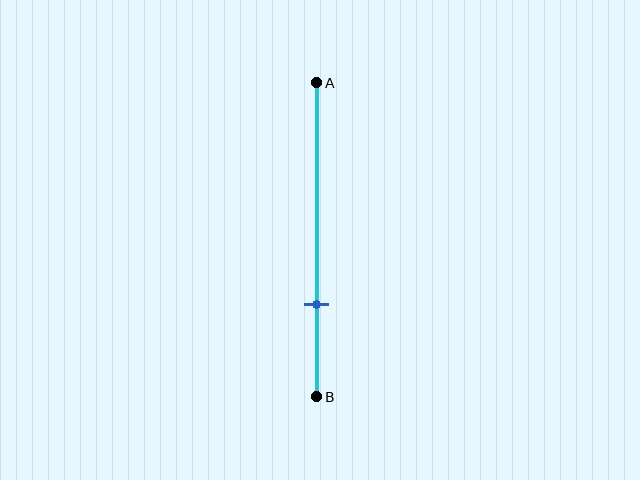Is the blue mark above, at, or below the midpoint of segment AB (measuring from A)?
The blue mark is below the midpoint of segment AB.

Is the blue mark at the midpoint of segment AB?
No, the mark is at about 70% from A, not at the 50% midpoint.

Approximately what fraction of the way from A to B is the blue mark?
The blue mark is approximately 70% of the way from A to B.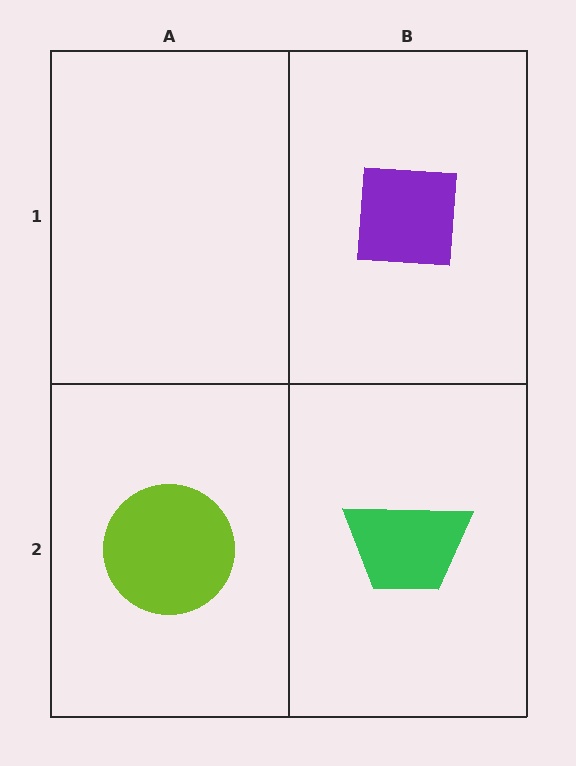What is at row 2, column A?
A lime circle.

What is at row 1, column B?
A purple square.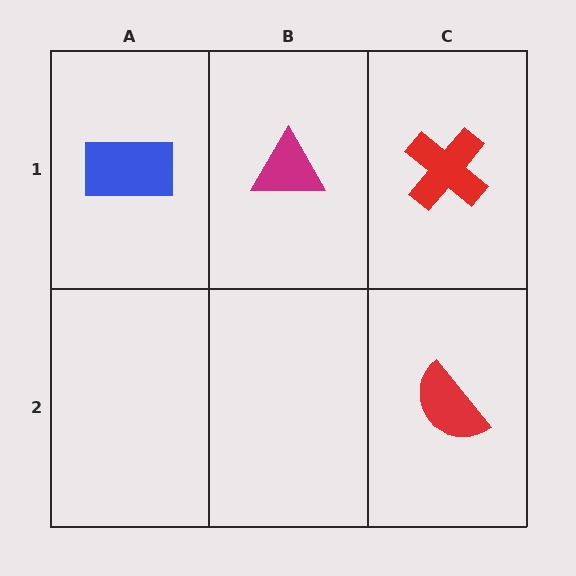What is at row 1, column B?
A magenta triangle.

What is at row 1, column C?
A red cross.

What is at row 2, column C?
A red semicircle.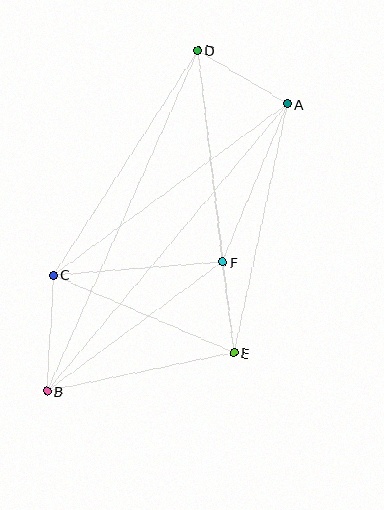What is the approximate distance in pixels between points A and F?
The distance between A and F is approximately 171 pixels.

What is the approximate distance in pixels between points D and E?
The distance between D and E is approximately 305 pixels.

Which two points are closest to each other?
Points E and F are closest to each other.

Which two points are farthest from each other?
Points A and B are farthest from each other.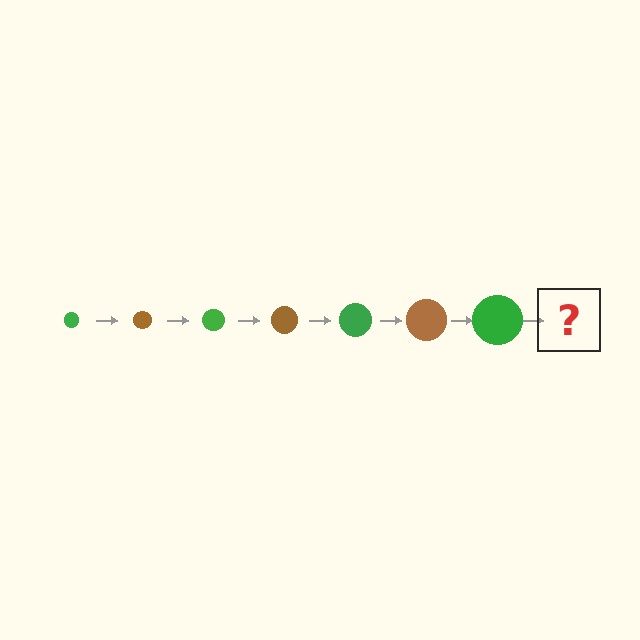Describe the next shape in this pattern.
It should be a brown circle, larger than the previous one.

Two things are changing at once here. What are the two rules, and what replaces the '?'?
The two rules are that the circle grows larger each step and the color cycles through green and brown. The '?' should be a brown circle, larger than the previous one.